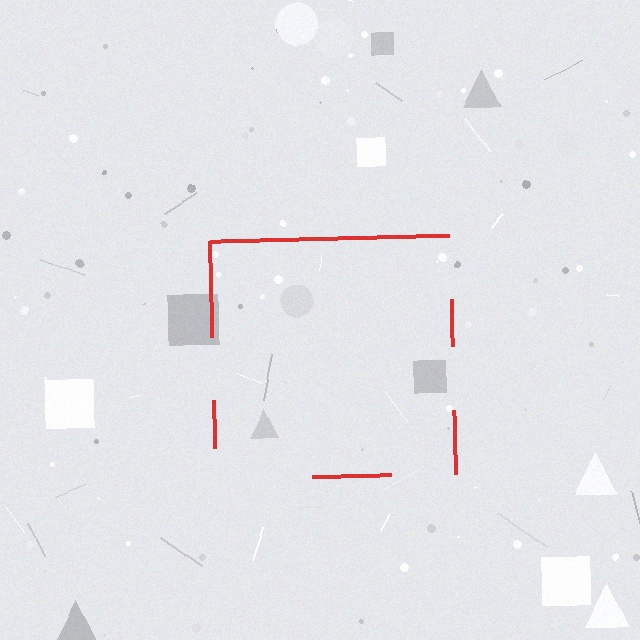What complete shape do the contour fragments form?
The contour fragments form a square.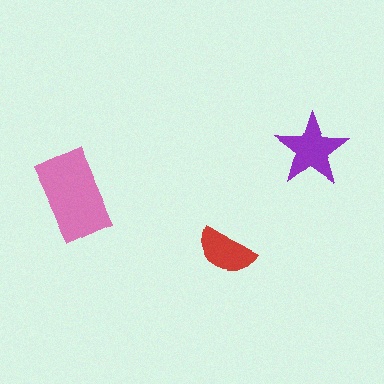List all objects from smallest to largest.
The red semicircle, the purple star, the pink rectangle.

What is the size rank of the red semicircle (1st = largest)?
3rd.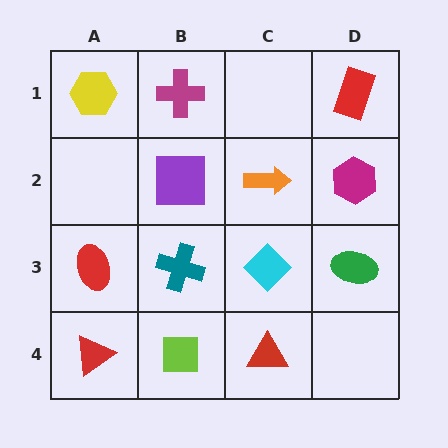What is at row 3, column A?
A red ellipse.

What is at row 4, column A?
A red triangle.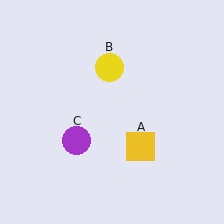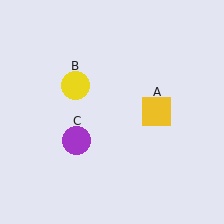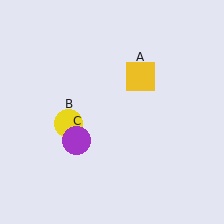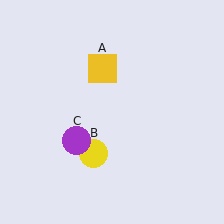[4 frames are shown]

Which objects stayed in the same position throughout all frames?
Purple circle (object C) remained stationary.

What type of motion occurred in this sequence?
The yellow square (object A), yellow circle (object B) rotated counterclockwise around the center of the scene.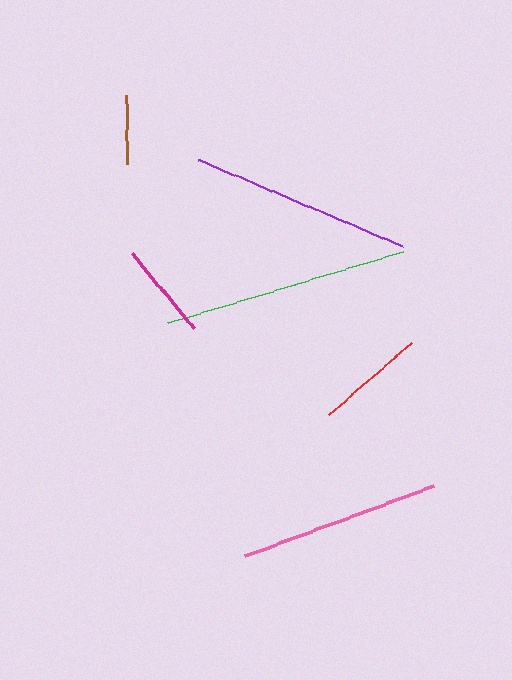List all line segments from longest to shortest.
From longest to shortest: green, purple, pink, red, magenta, brown.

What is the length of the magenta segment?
The magenta segment is approximately 97 pixels long.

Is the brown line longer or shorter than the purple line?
The purple line is longer than the brown line.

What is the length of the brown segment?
The brown segment is approximately 69 pixels long.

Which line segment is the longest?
The green line is the longest at approximately 246 pixels.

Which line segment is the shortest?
The brown line is the shortest at approximately 69 pixels.